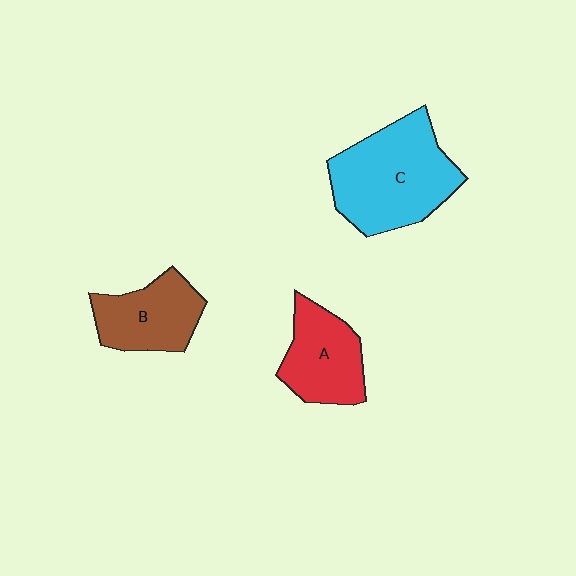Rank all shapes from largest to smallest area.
From largest to smallest: C (cyan), A (red), B (brown).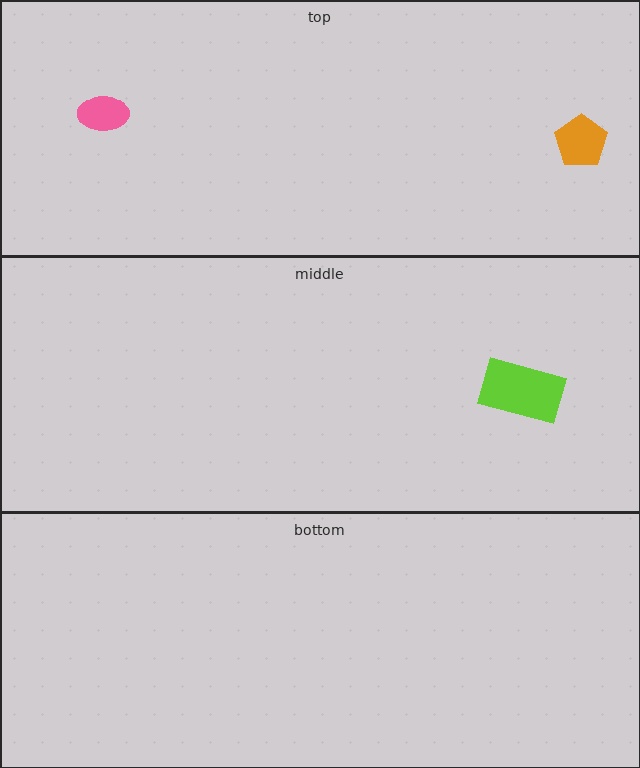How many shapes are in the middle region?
1.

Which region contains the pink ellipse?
The top region.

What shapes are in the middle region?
The lime rectangle.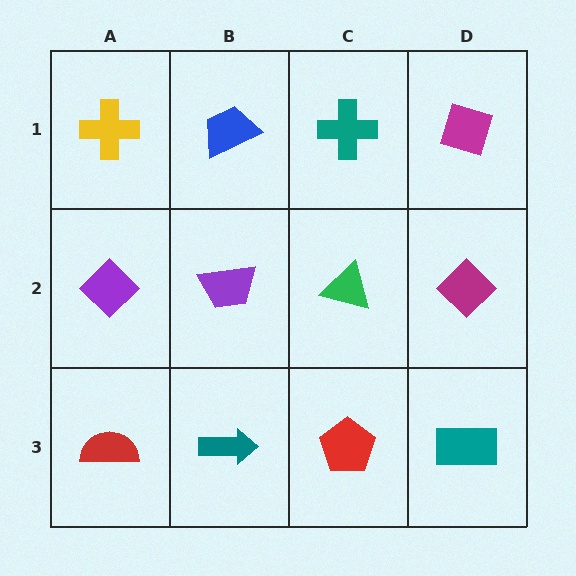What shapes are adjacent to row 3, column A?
A purple diamond (row 2, column A), a teal arrow (row 3, column B).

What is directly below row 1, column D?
A magenta diamond.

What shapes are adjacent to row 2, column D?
A magenta diamond (row 1, column D), a teal rectangle (row 3, column D), a green triangle (row 2, column C).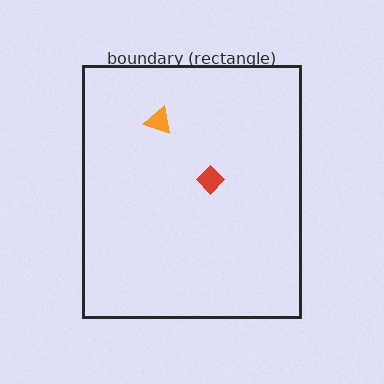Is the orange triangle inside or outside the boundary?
Inside.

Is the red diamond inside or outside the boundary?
Inside.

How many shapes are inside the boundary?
2 inside, 0 outside.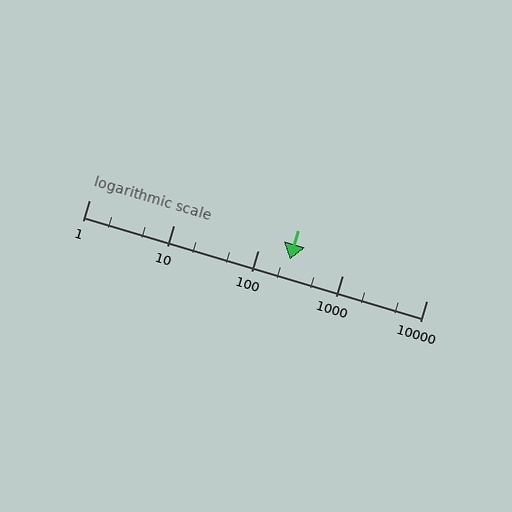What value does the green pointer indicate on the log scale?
The pointer indicates approximately 240.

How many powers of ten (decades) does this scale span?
The scale spans 4 decades, from 1 to 10000.